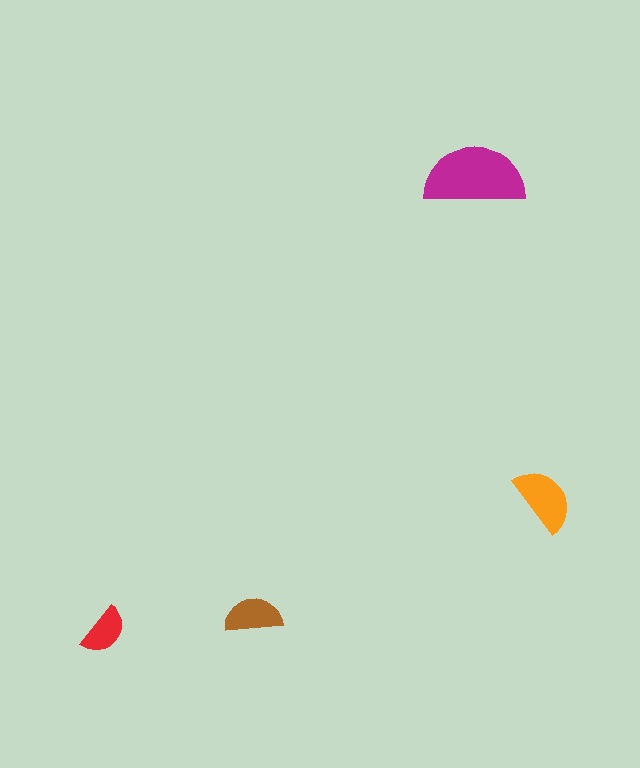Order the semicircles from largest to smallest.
the magenta one, the orange one, the brown one, the red one.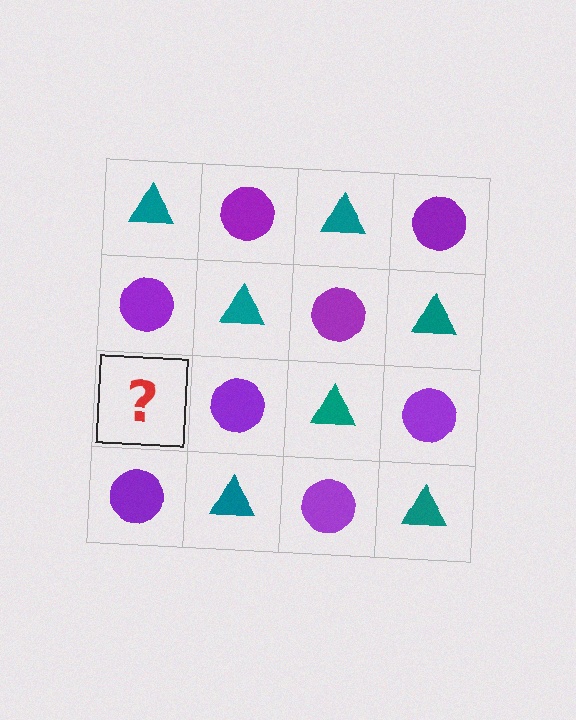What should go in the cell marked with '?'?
The missing cell should contain a teal triangle.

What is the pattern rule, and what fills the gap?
The rule is that it alternates teal triangle and purple circle in a checkerboard pattern. The gap should be filled with a teal triangle.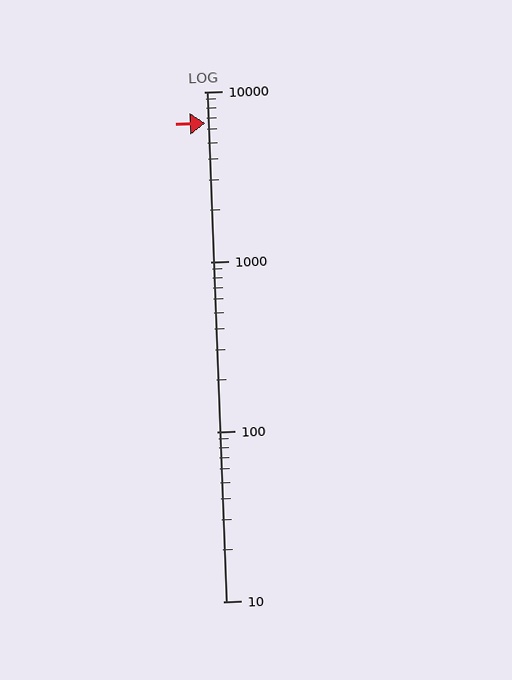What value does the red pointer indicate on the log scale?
The pointer indicates approximately 6500.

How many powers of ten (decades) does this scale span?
The scale spans 3 decades, from 10 to 10000.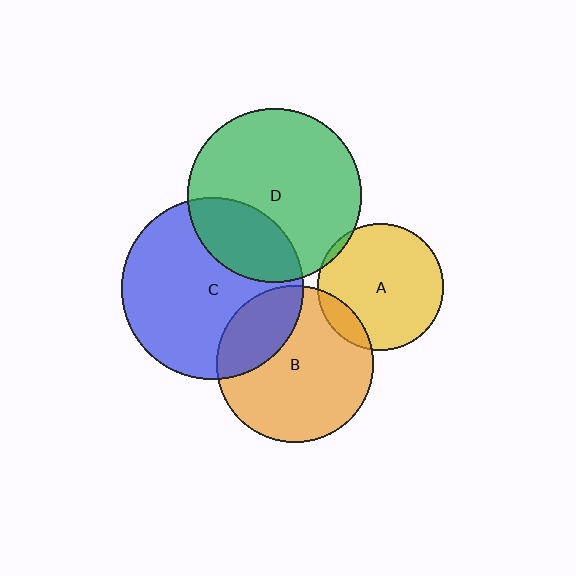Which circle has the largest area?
Circle C (blue).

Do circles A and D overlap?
Yes.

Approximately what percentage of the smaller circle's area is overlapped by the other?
Approximately 5%.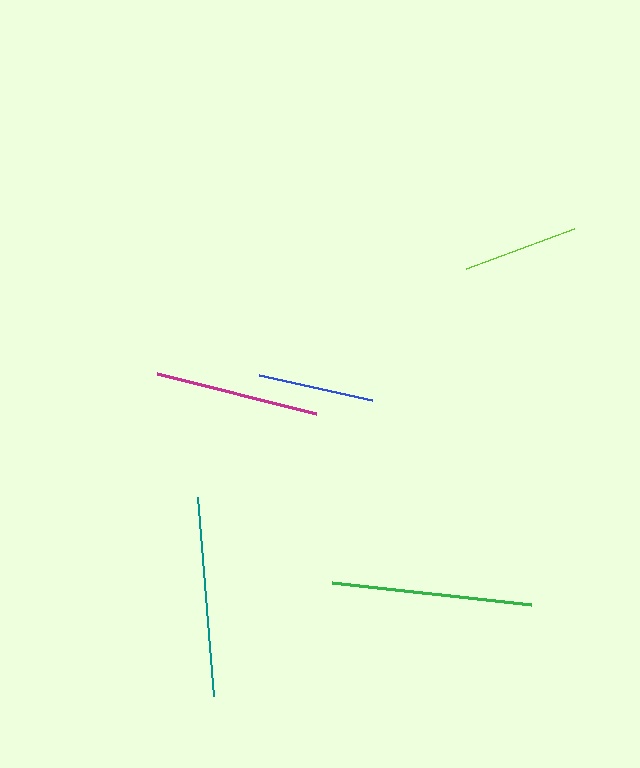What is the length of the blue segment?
The blue segment is approximately 115 pixels long.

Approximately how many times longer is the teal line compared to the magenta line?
The teal line is approximately 1.2 times the length of the magenta line.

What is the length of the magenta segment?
The magenta segment is approximately 163 pixels long.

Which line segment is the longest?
The green line is the longest at approximately 200 pixels.